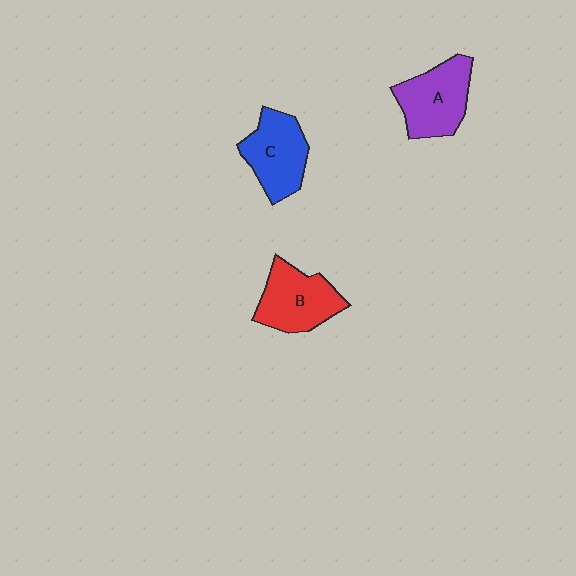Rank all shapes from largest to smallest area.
From largest to smallest: A (purple), B (red), C (blue).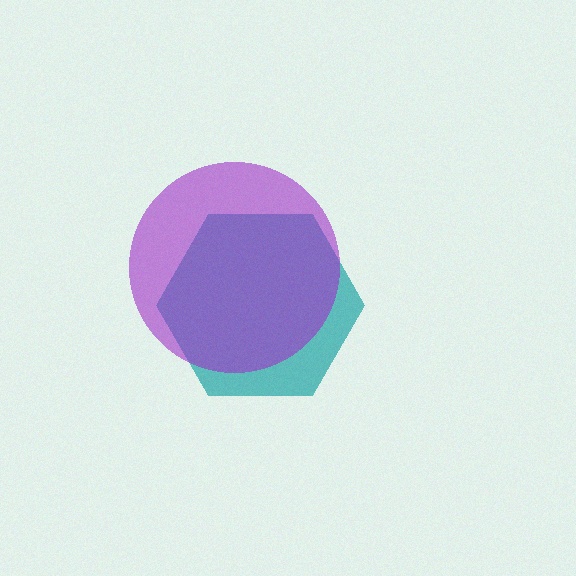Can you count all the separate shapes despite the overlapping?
Yes, there are 2 separate shapes.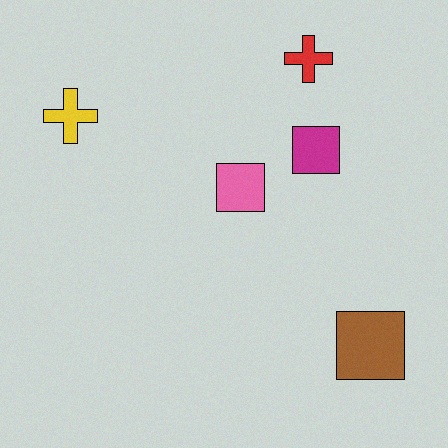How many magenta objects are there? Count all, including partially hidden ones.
There is 1 magenta object.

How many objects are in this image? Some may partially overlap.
There are 5 objects.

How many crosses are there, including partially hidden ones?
There are 2 crosses.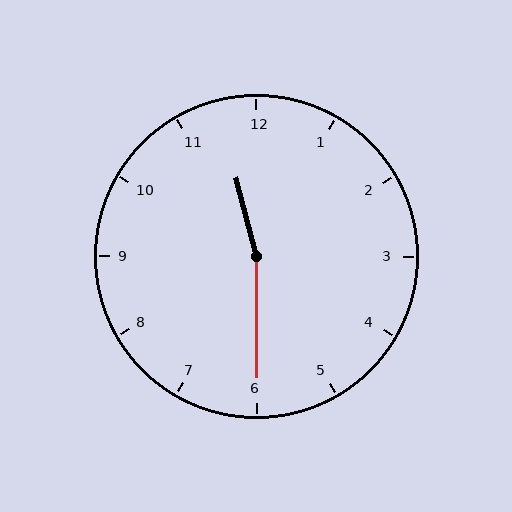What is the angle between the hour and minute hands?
Approximately 165 degrees.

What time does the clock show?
11:30.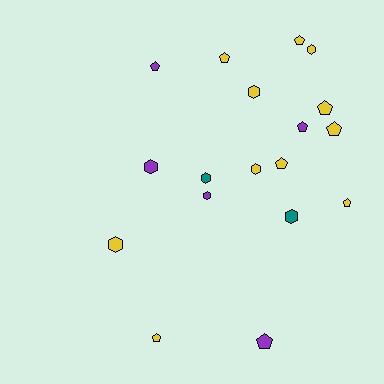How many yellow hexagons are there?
There are 4 yellow hexagons.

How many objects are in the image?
There are 18 objects.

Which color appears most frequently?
Yellow, with 11 objects.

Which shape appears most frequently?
Pentagon, with 10 objects.